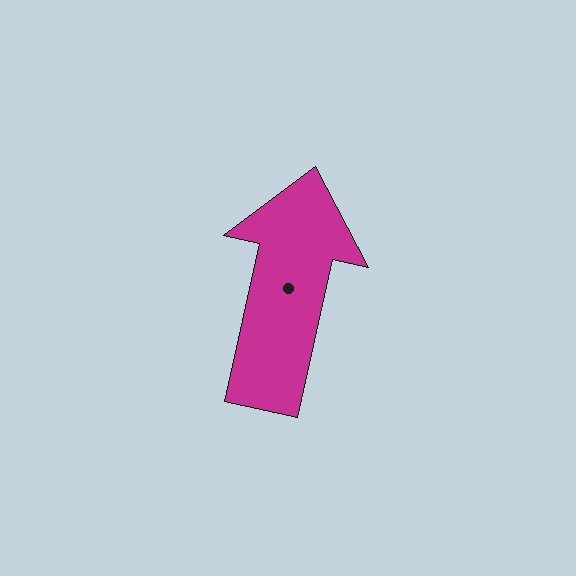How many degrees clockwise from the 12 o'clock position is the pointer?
Approximately 13 degrees.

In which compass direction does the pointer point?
North.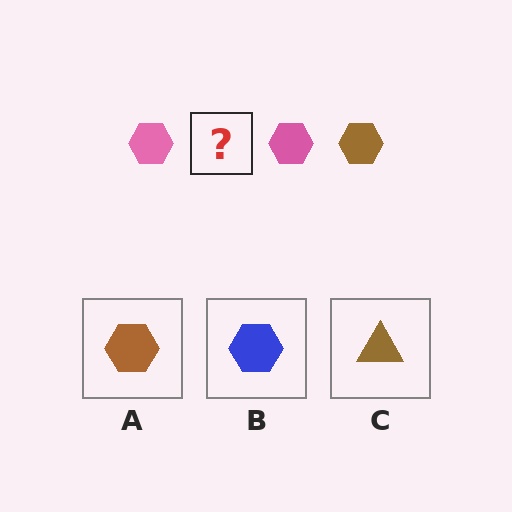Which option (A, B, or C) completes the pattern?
A.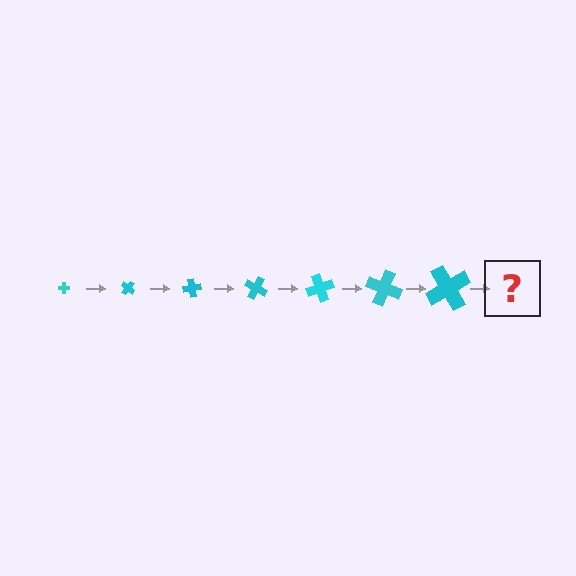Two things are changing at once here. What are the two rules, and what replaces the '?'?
The two rules are that the cross grows larger each step and it rotates 40 degrees each step. The '?' should be a cross, larger than the previous one and rotated 280 degrees from the start.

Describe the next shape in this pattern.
It should be a cross, larger than the previous one and rotated 280 degrees from the start.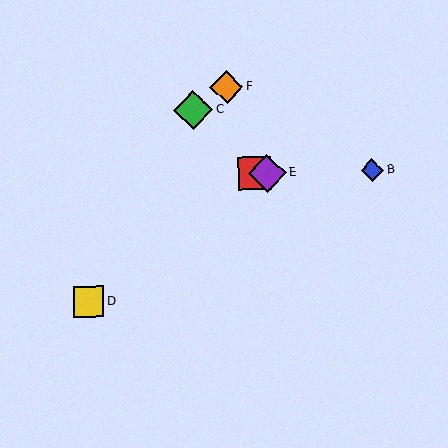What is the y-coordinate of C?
Object C is at y≈110.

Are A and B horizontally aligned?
Yes, both are at y≈173.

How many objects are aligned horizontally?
3 objects (A, B, E) are aligned horizontally.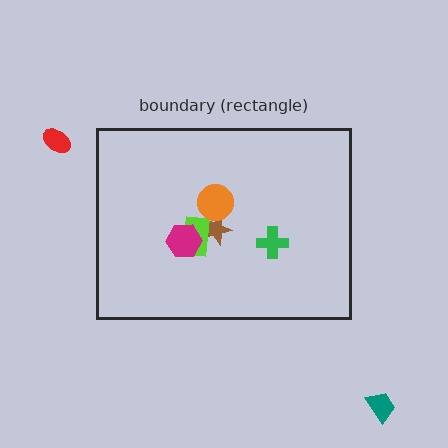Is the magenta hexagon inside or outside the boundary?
Inside.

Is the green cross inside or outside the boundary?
Inside.